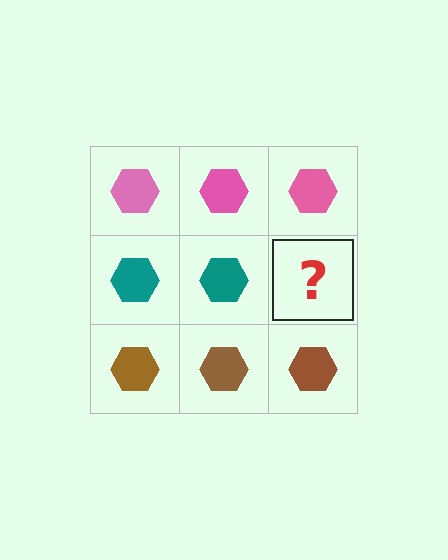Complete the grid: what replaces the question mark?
The question mark should be replaced with a teal hexagon.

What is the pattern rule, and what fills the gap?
The rule is that each row has a consistent color. The gap should be filled with a teal hexagon.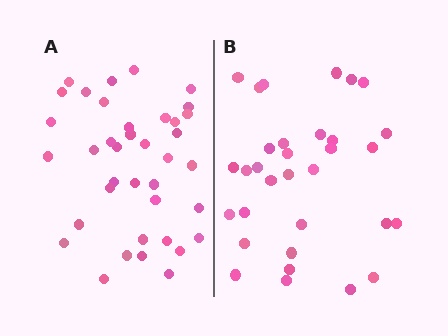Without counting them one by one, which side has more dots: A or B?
Region A (the left region) has more dots.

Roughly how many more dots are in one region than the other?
Region A has about 6 more dots than region B.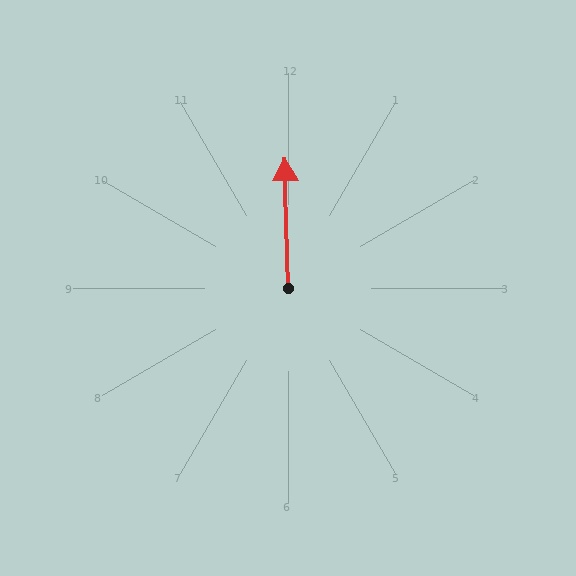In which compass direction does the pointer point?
North.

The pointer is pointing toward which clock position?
Roughly 12 o'clock.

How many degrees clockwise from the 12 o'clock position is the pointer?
Approximately 359 degrees.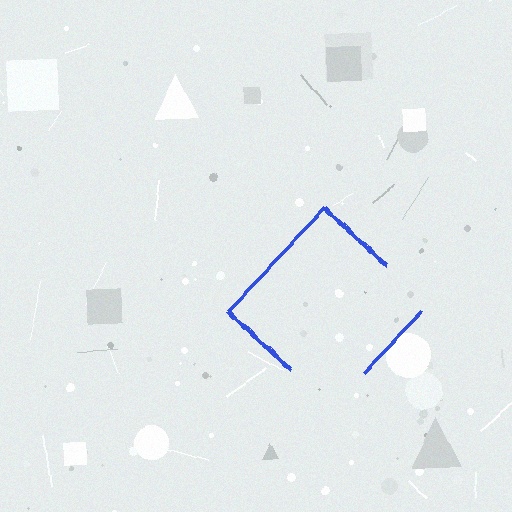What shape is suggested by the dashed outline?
The dashed outline suggests a diamond.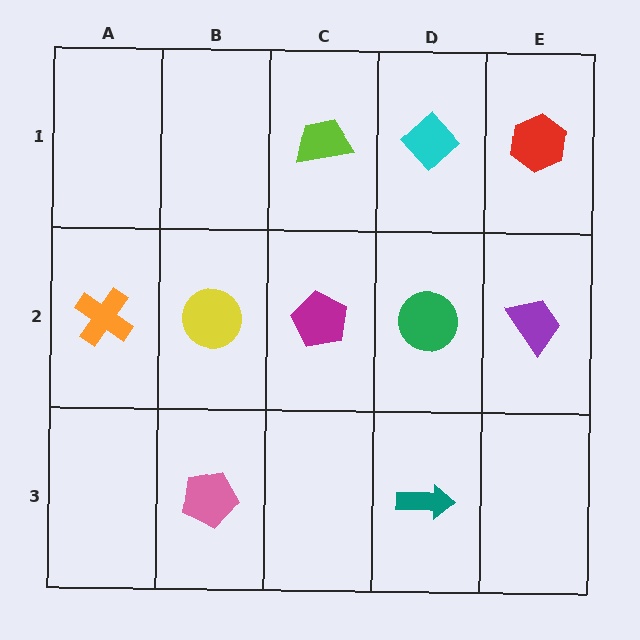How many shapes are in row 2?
5 shapes.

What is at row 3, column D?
A teal arrow.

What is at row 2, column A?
An orange cross.